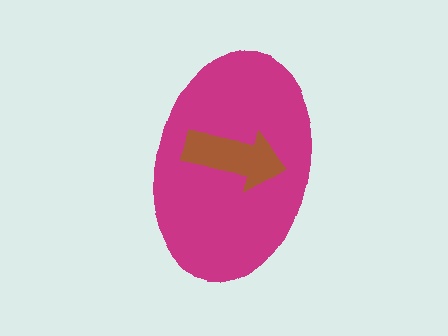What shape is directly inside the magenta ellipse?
The brown arrow.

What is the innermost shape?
The brown arrow.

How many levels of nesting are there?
2.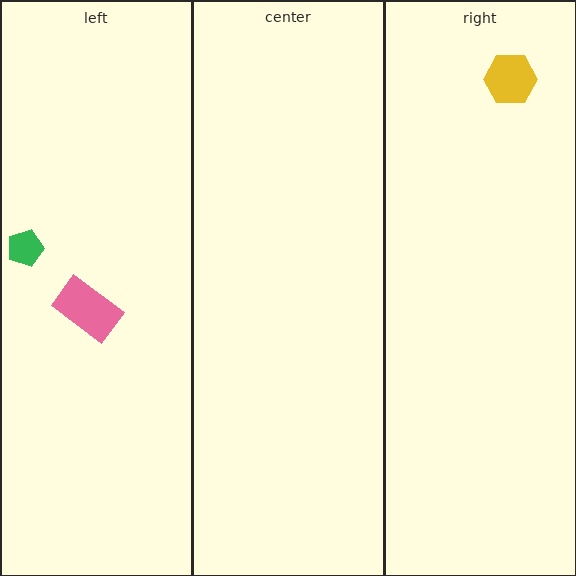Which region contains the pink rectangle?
The left region.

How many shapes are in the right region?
1.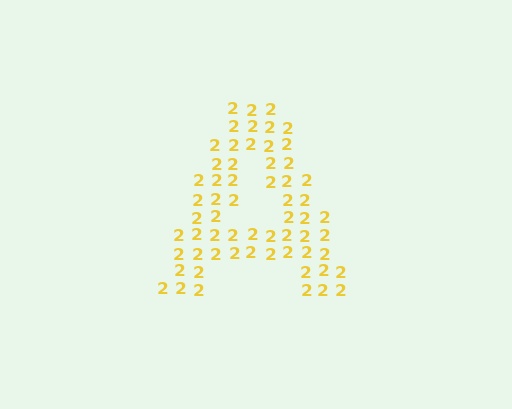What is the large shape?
The large shape is the letter A.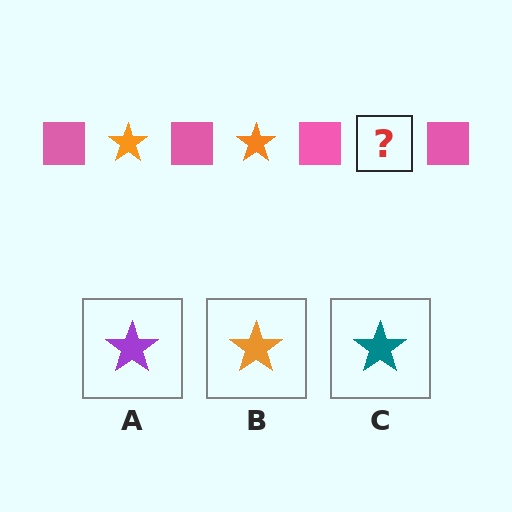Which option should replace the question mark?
Option B.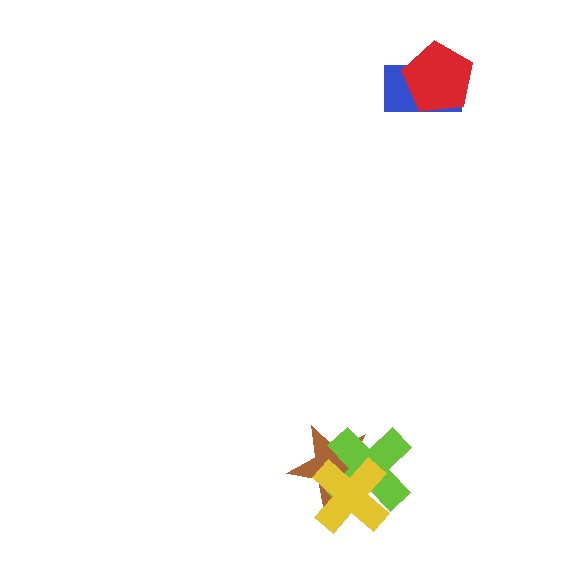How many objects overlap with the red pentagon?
1 object overlaps with the red pentagon.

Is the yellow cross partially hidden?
No, no other shape covers it.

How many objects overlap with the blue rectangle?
1 object overlaps with the blue rectangle.